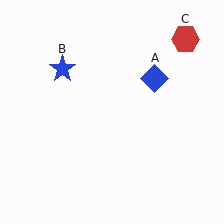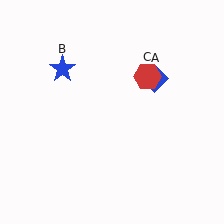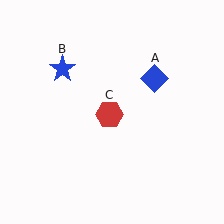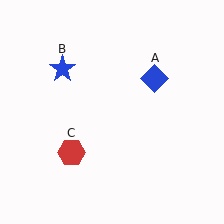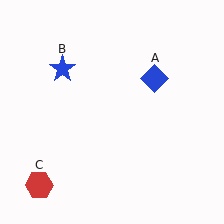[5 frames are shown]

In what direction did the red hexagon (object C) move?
The red hexagon (object C) moved down and to the left.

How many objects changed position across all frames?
1 object changed position: red hexagon (object C).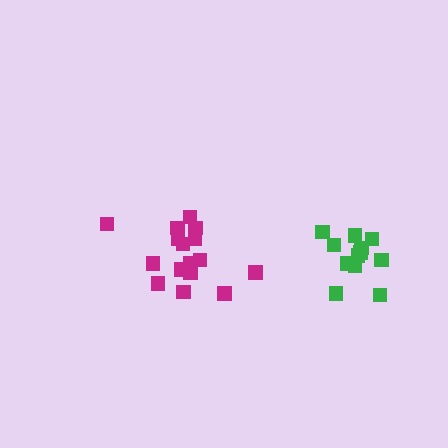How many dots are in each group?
Group 1: 12 dots, Group 2: 17 dots (29 total).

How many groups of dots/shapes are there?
There are 2 groups.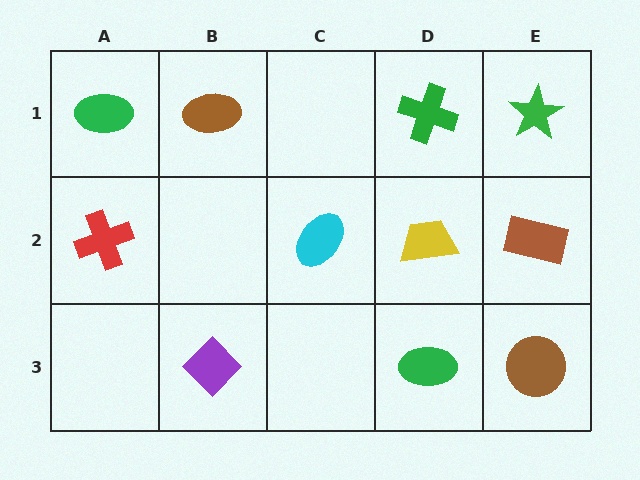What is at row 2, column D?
A yellow trapezoid.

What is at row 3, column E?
A brown circle.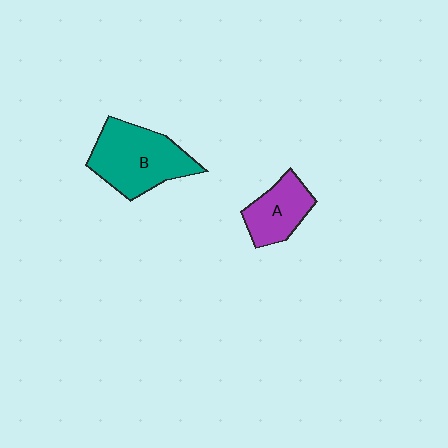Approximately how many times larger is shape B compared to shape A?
Approximately 1.7 times.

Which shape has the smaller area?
Shape A (purple).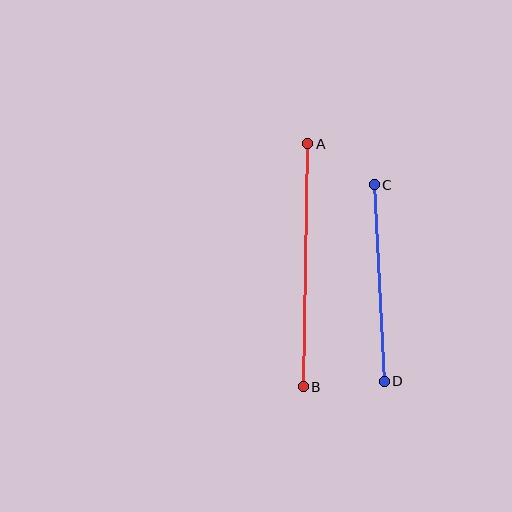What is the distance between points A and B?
The distance is approximately 243 pixels.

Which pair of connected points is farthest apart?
Points A and B are farthest apart.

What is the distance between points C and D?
The distance is approximately 197 pixels.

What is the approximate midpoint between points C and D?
The midpoint is at approximately (379, 283) pixels.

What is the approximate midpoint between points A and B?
The midpoint is at approximately (306, 265) pixels.